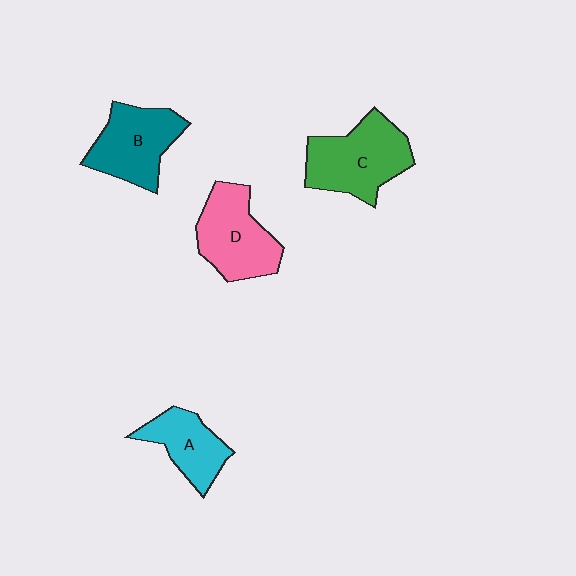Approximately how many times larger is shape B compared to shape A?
Approximately 1.3 times.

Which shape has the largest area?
Shape C (green).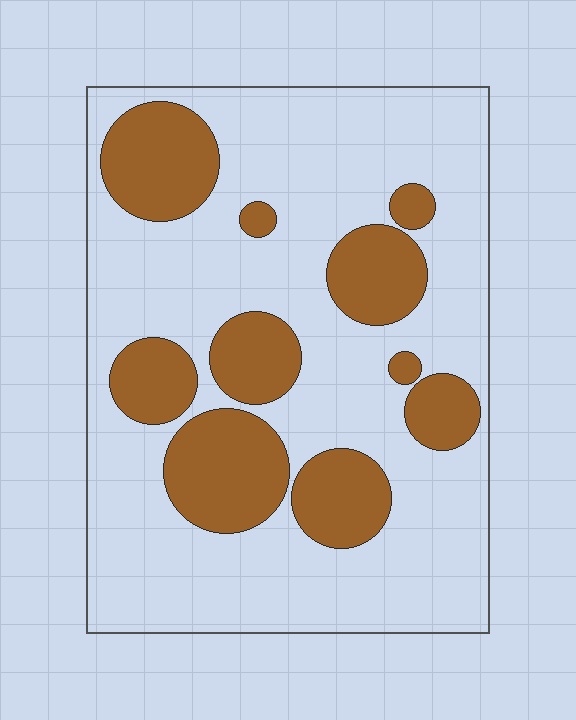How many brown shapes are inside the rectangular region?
10.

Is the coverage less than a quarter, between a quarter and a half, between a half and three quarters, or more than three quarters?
Between a quarter and a half.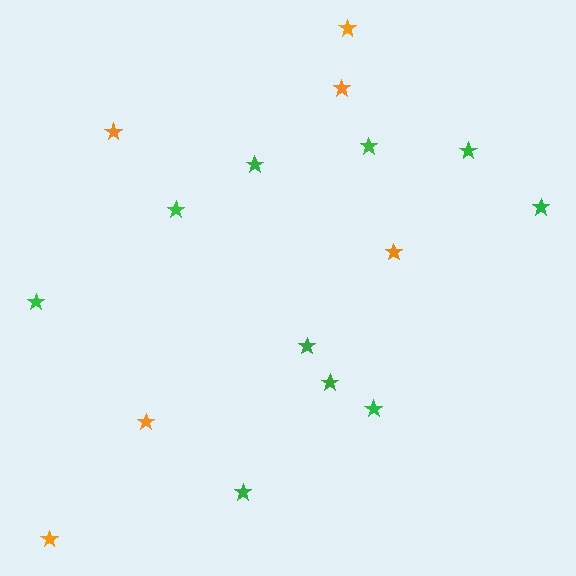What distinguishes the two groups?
There are 2 groups: one group of orange stars (6) and one group of green stars (10).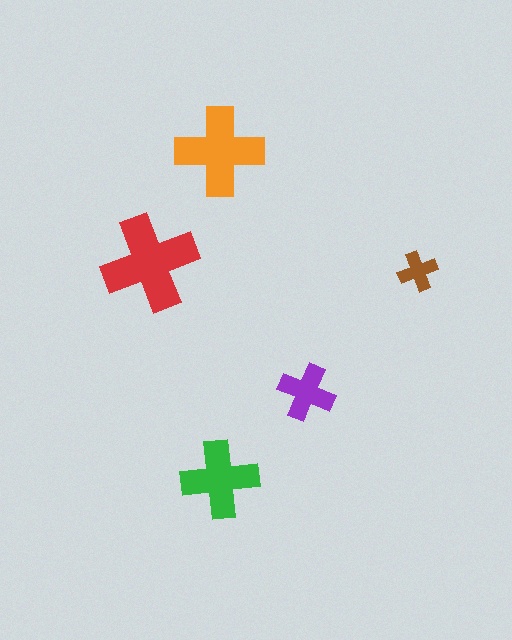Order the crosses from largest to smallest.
the red one, the orange one, the green one, the purple one, the brown one.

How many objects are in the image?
There are 5 objects in the image.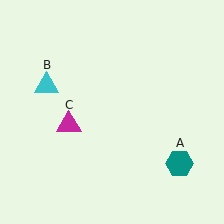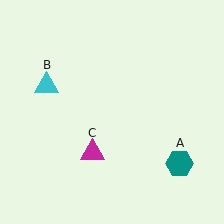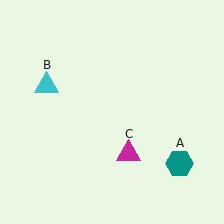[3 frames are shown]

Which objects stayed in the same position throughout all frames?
Teal hexagon (object A) and cyan triangle (object B) remained stationary.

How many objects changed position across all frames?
1 object changed position: magenta triangle (object C).